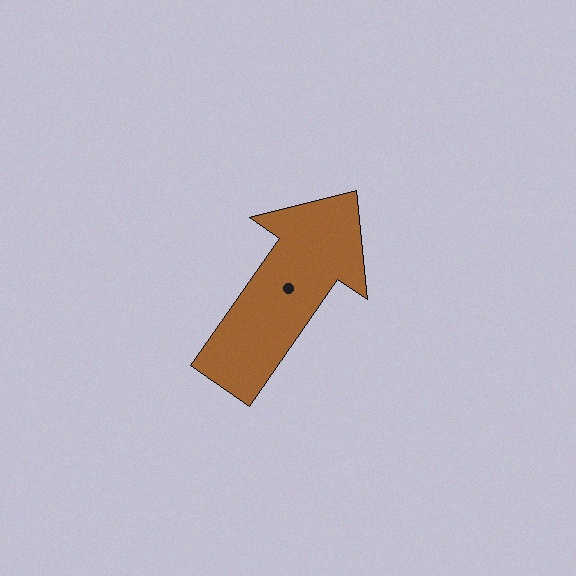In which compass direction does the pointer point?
Northeast.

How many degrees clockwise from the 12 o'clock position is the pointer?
Approximately 35 degrees.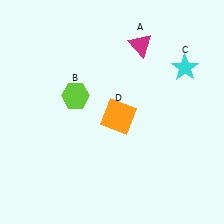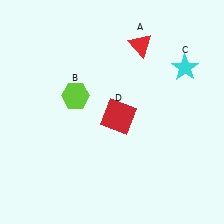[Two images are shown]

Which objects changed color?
A changed from magenta to red. D changed from orange to red.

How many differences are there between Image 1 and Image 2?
There are 2 differences between the two images.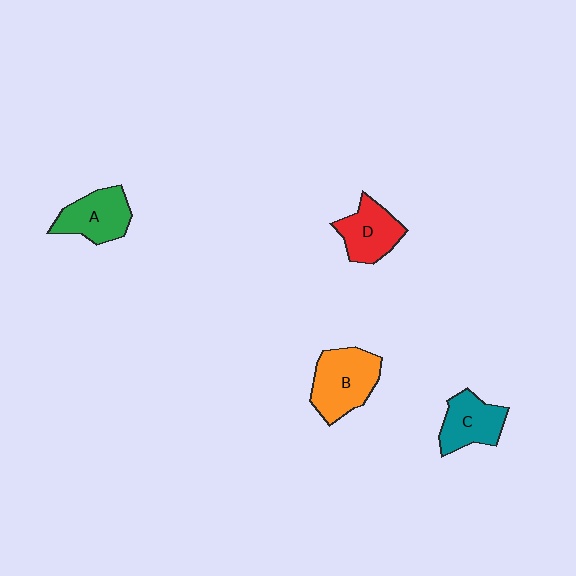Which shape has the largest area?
Shape B (orange).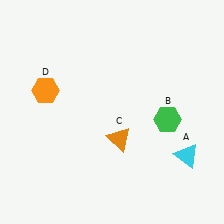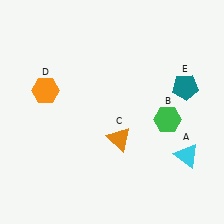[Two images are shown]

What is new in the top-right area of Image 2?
A teal pentagon (E) was added in the top-right area of Image 2.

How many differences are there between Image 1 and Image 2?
There is 1 difference between the two images.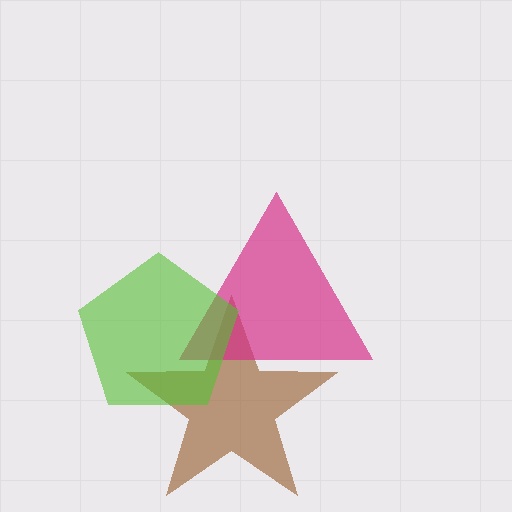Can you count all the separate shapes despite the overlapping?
Yes, there are 3 separate shapes.